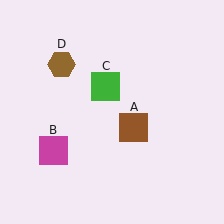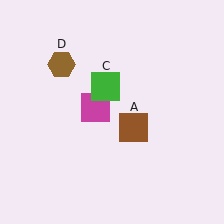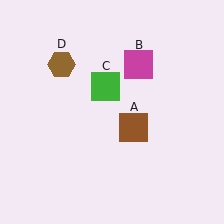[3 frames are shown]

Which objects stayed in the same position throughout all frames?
Brown square (object A) and green square (object C) and brown hexagon (object D) remained stationary.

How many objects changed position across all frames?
1 object changed position: magenta square (object B).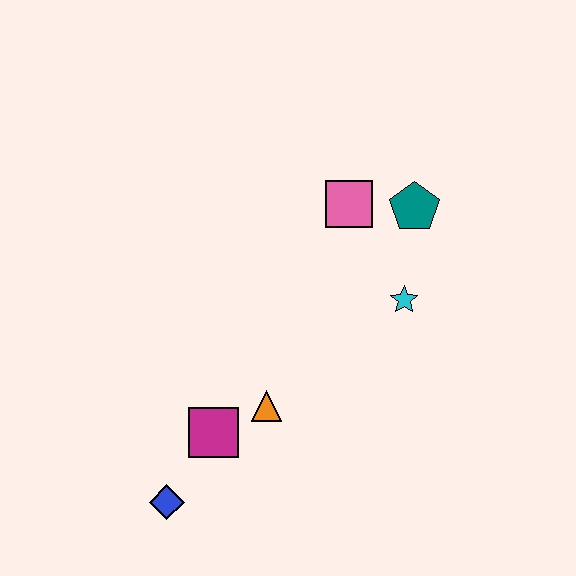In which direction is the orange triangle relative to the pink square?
The orange triangle is below the pink square.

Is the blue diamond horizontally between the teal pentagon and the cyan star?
No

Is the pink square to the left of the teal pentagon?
Yes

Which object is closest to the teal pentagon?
The pink square is closest to the teal pentagon.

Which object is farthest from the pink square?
The blue diamond is farthest from the pink square.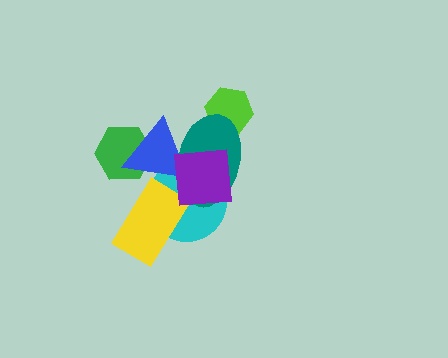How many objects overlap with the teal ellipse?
4 objects overlap with the teal ellipse.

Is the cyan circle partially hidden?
Yes, it is partially covered by another shape.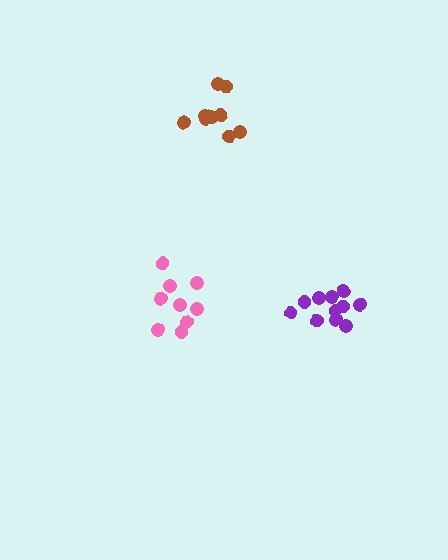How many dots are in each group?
Group 1: 9 dots, Group 2: 9 dots, Group 3: 11 dots (29 total).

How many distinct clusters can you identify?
There are 3 distinct clusters.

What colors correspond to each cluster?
The clusters are colored: brown, pink, purple.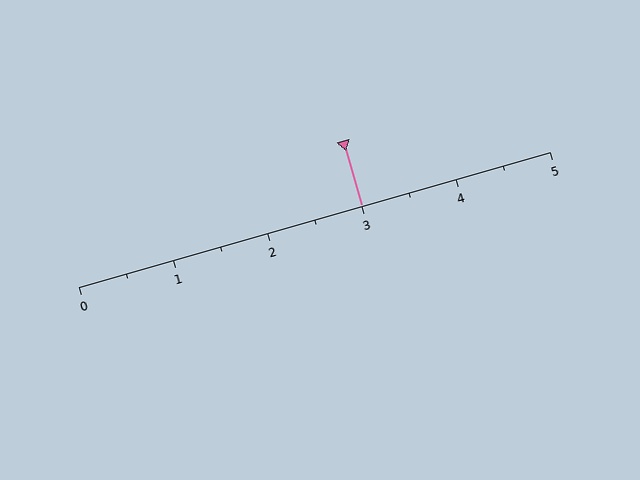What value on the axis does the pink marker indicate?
The marker indicates approximately 3.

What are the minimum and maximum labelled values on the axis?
The axis runs from 0 to 5.